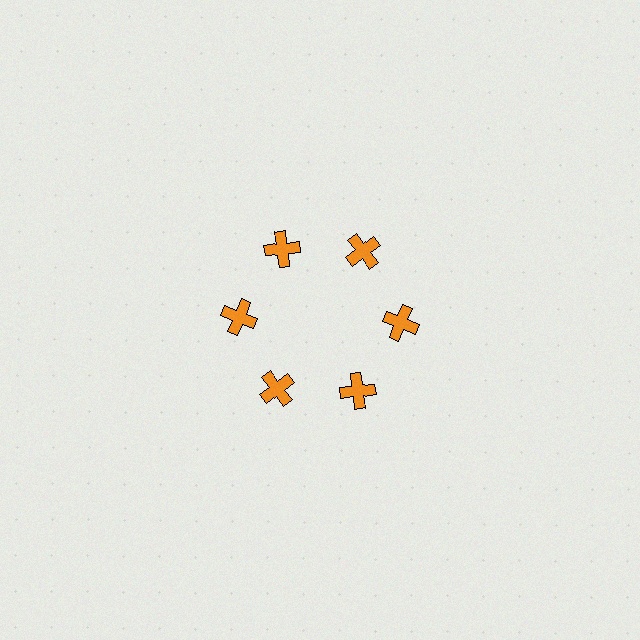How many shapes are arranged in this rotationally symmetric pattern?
There are 6 shapes, arranged in 6 groups of 1.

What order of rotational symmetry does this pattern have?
This pattern has 6-fold rotational symmetry.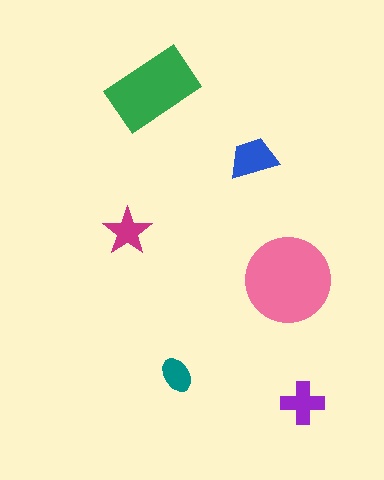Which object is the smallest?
The teal ellipse.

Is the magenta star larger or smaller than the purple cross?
Smaller.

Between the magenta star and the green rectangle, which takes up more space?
The green rectangle.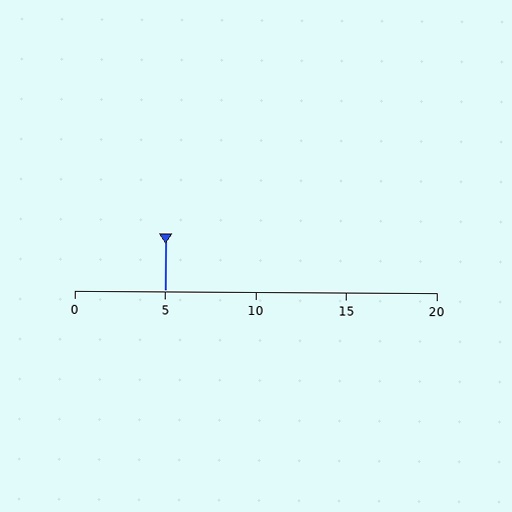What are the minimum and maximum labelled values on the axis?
The axis runs from 0 to 20.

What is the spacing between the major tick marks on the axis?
The major ticks are spaced 5 apart.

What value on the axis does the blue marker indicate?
The marker indicates approximately 5.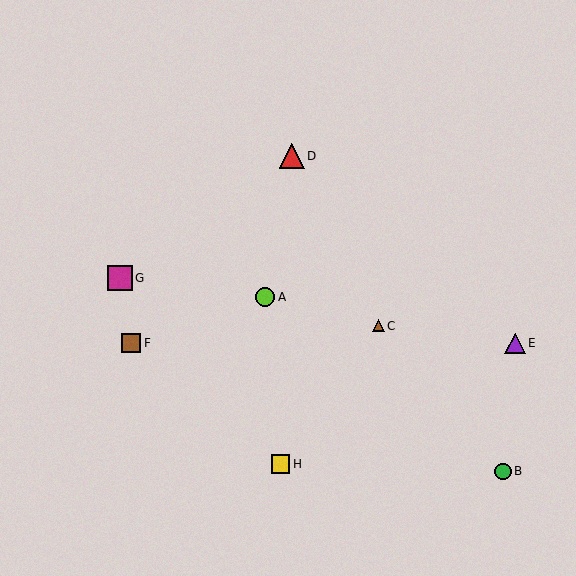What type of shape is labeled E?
Shape E is a purple triangle.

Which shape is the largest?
The red triangle (labeled D) is the largest.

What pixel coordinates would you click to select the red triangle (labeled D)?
Click at (292, 156) to select the red triangle D.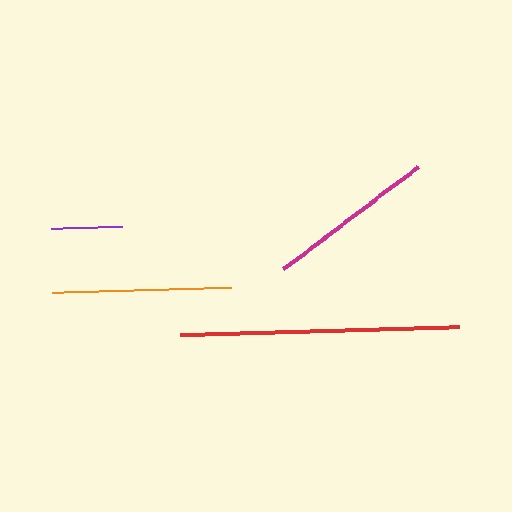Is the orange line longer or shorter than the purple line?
The orange line is longer than the purple line.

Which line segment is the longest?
The red line is the longest at approximately 279 pixels.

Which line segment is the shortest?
The purple line is the shortest at approximately 71 pixels.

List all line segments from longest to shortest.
From longest to shortest: red, orange, magenta, purple.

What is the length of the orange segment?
The orange segment is approximately 180 pixels long.